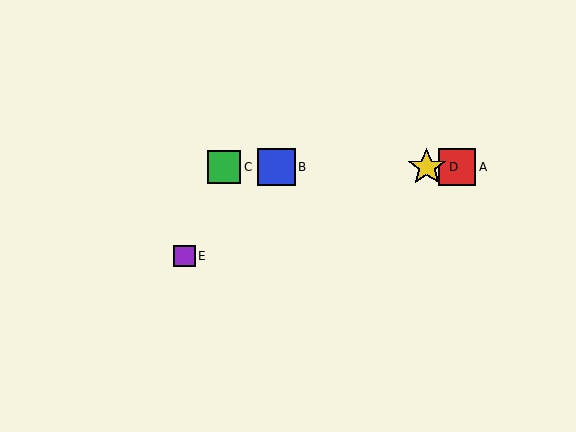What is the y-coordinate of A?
Object A is at y≈167.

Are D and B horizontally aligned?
Yes, both are at y≈167.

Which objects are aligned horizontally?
Objects A, B, C, D are aligned horizontally.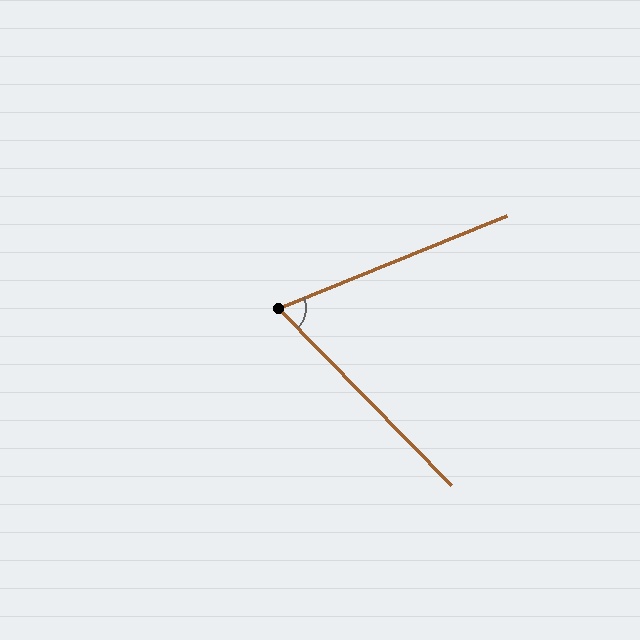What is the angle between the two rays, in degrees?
Approximately 68 degrees.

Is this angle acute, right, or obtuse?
It is acute.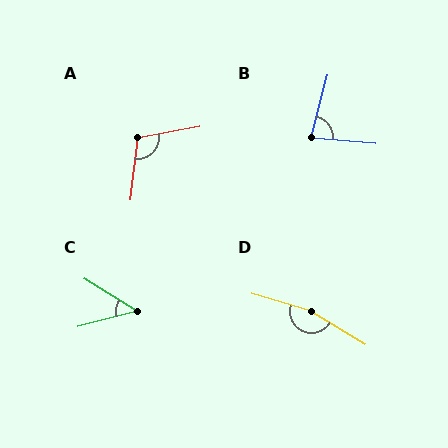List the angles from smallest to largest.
C (46°), B (80°), A (107°), D (165°).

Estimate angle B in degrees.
Approximately 80 degrees.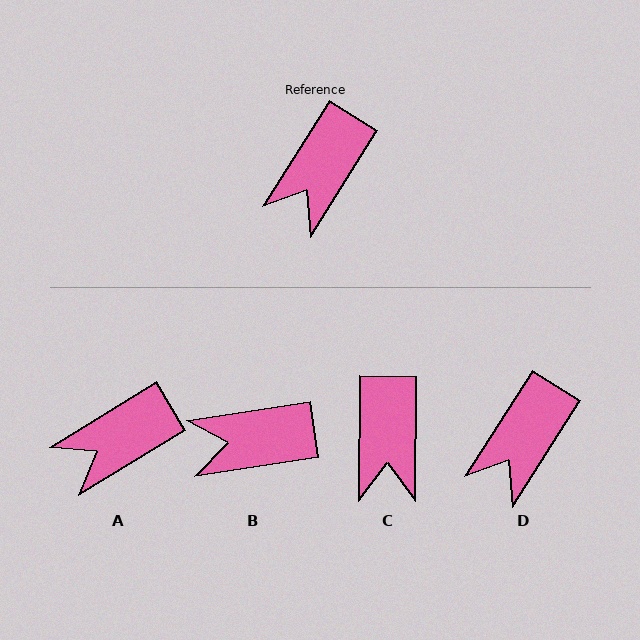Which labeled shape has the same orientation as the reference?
D.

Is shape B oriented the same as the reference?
No, it is off by about 49 degrees.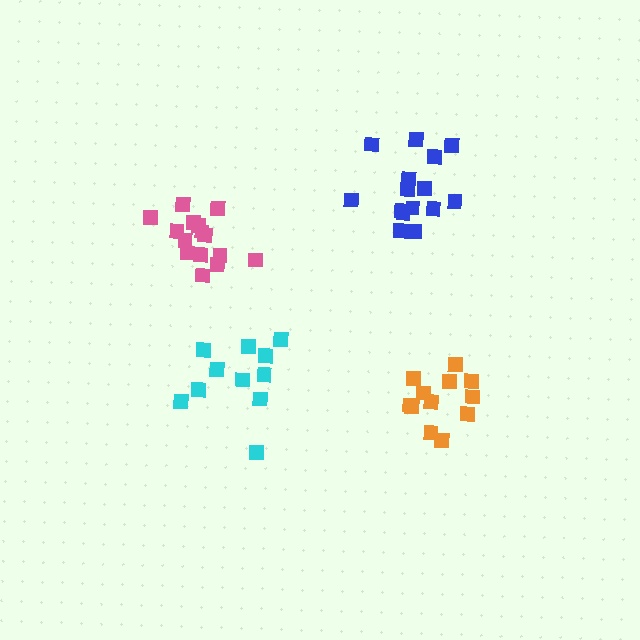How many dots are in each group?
Group 1: 11 dots, Group 2: 15 dots, Group 3: 12 dots, Group 4: 15 dots (53 total).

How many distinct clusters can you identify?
There are 4 distinct clusters.